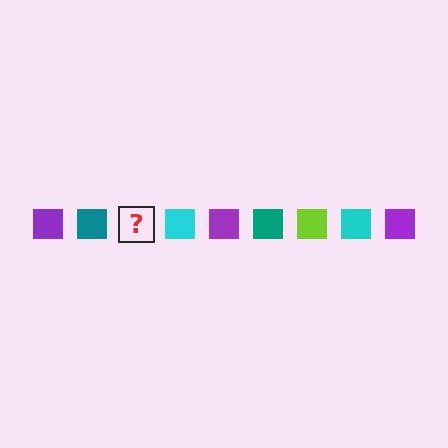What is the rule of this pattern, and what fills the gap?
The rule is that the pattern cycles through purple, teal, lime, cyan squares. The gap should be filled with a lime square.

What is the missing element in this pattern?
The missing element is a lime square.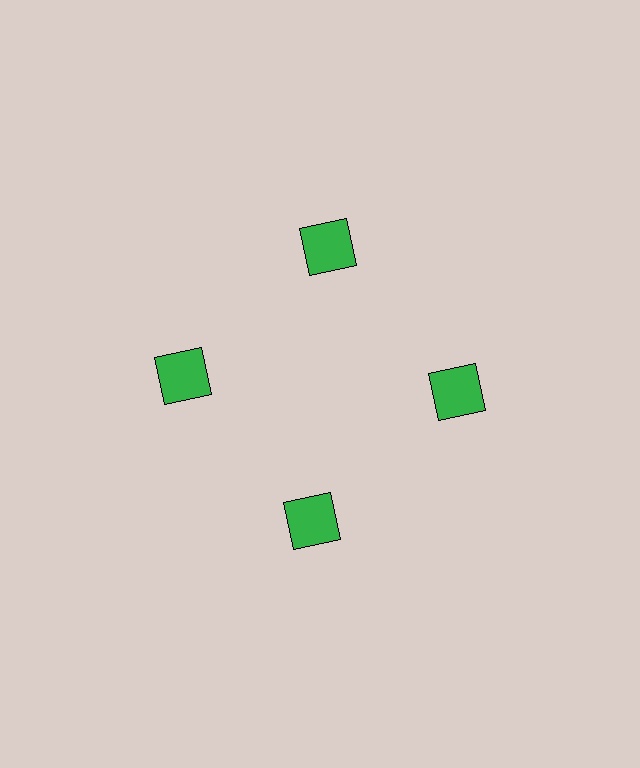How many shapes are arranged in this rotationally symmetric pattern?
There are 4 shapes, arranged in 4 groups of 1.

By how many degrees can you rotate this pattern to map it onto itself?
The pattern maps onto itself every 90 degrees of rotation.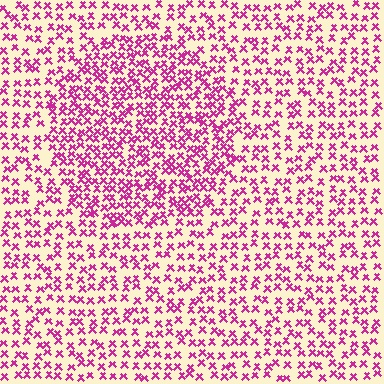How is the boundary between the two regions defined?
The boundary is defined by a change in element density (approximately 1.7x ratio). All elements are the same color, size, and shape.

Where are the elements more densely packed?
The elements are more densely packed inside the circle boundary.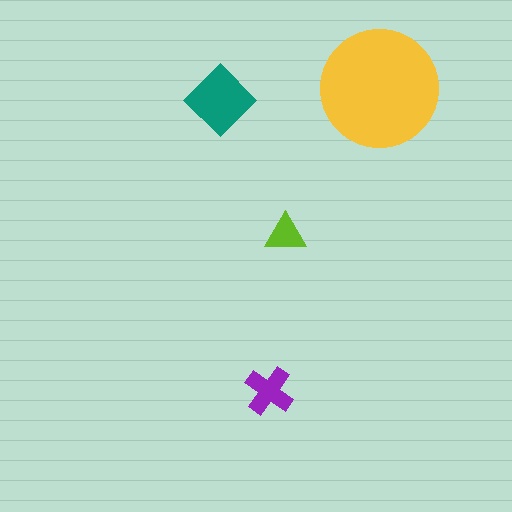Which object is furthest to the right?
The yellow circle is rightmost.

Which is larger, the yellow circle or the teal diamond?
The yellow circle.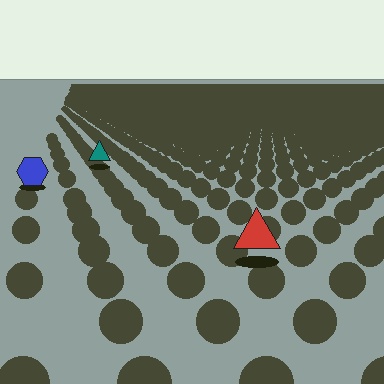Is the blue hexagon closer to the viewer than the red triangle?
No. The red triangle is closer — you can tell from the texture gradient: the ground texture is coarser near it.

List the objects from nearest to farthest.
From nearest to farthest: the red triangle, the blue hexagon, the teal triangle.